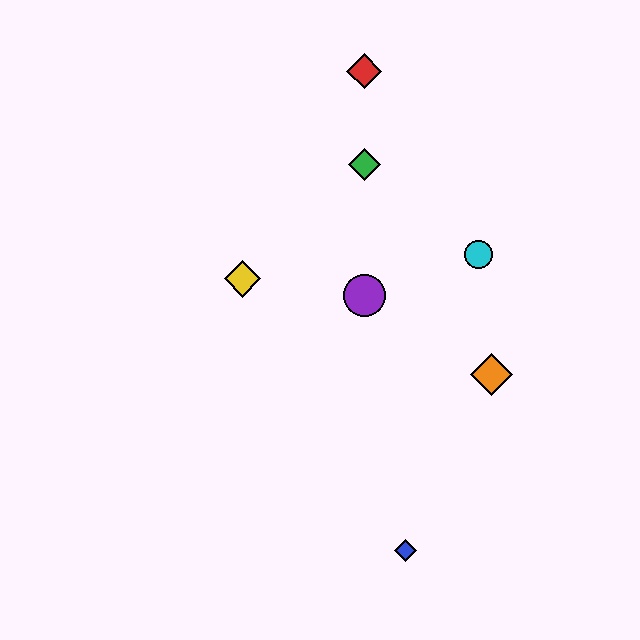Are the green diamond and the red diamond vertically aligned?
Yes, both are at x≈364.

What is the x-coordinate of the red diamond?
The red diamond is at x≈364.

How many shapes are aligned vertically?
3 shapes (the red diamond, the green diamond, the purple circle) are aligned vertically.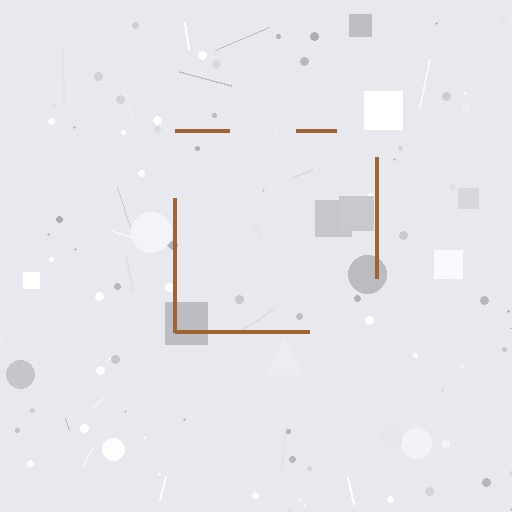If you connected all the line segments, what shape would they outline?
They would outline a square.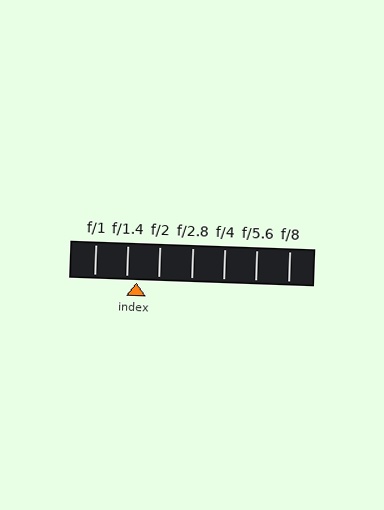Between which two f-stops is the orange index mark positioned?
The index mark is between f/1.4 and f/2.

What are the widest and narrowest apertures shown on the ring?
The widest aperture shown is f/1 and the narrowest is f/8.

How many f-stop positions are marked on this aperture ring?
There are 7 f-stop positions marked.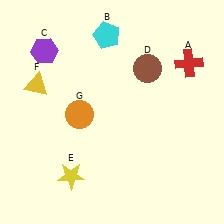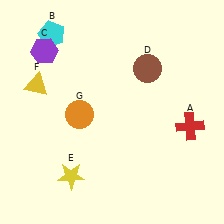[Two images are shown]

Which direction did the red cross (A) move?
The red cross (A) moved down.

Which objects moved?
The objects that moved are: the red cross (A), the cyan pentagon (B).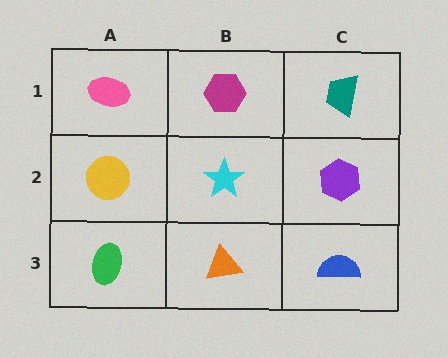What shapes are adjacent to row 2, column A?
A pink ellipse (row 1, column A), a green ellipse (row 3, column A), a cyan star (row 2, column B).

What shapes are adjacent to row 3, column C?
A purple hexagon (row 2, column C), an orange triangle (row 3, column B).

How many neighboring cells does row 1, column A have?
2.